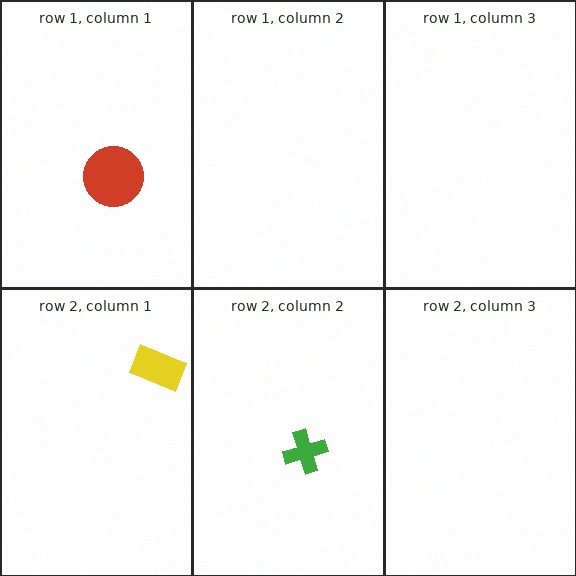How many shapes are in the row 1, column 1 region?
1.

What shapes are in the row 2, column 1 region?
The yellow rectangle.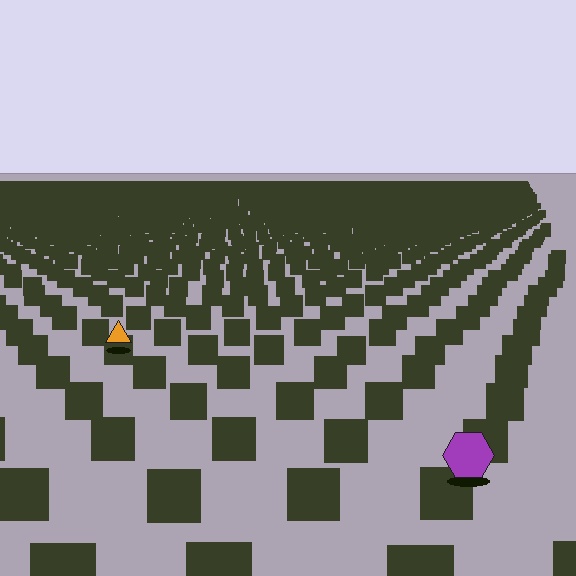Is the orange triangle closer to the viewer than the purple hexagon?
No. The purple hexagon is closer — you can tell from the texture gradient: the ground texture is coarser near it.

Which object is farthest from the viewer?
The orange triangle is farthest from the viewer. It appears smaller and the ground texture around it is denser.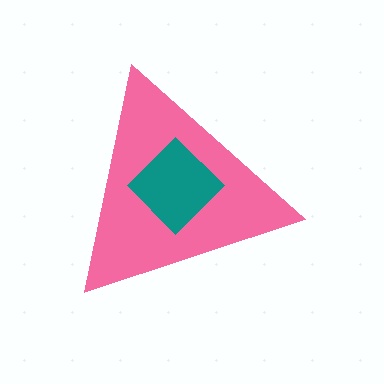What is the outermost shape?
The pink triangle.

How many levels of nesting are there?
2.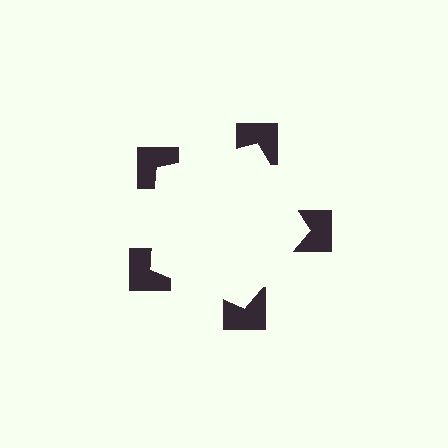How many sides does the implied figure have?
5 sides.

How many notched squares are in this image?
There are 5 — one at each vertex of the illusory pentagon.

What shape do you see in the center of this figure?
An illusory pentagon — its edges are inferred from the aligned wedge cuts in the notched squares, not physically drawn.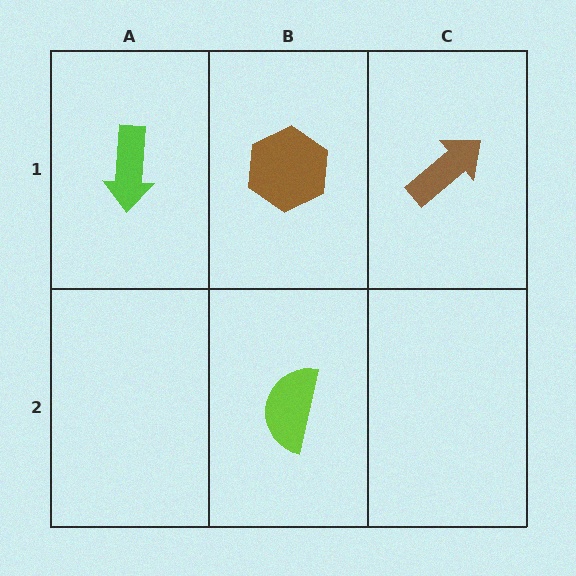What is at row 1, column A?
A lime arrow.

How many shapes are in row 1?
3 shapes.